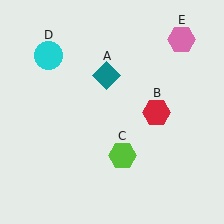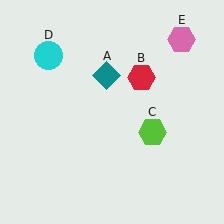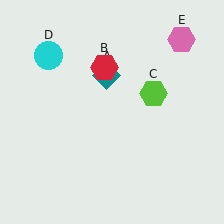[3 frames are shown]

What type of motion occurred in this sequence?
The red hexagon (object B), lime hexagon (object C) rotated counterclockwise around the center of the scene.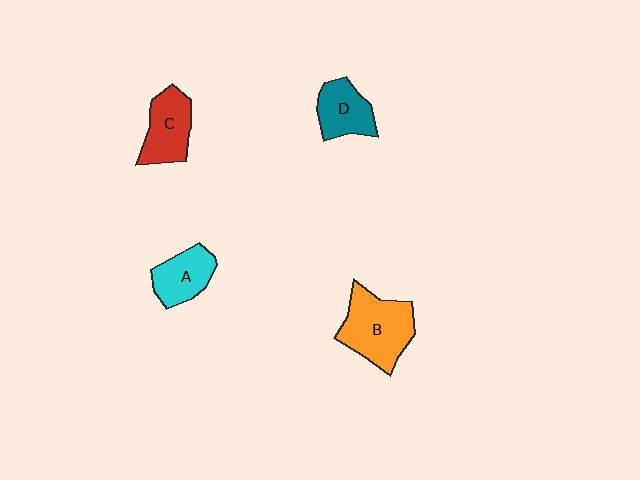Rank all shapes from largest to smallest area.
From largest to smallest: B (orange), C (red), A (cyan), D (teal).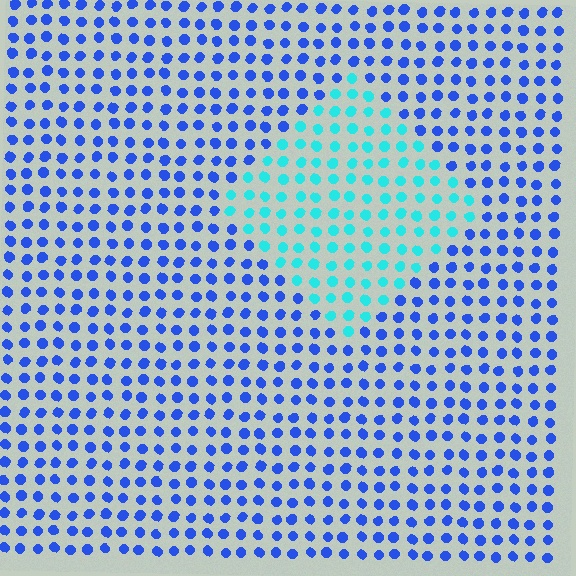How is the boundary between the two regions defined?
The boundary is defined purely by a slight shift in hue (about 48 degrees). Spacing, size, and orientation are identical on both sides.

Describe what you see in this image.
The image is filled with small blue elements in a uniform arrangement. A diamond-shaped region is visible where the elements are tinted to a slightly different hue, forming a subtle color boundary.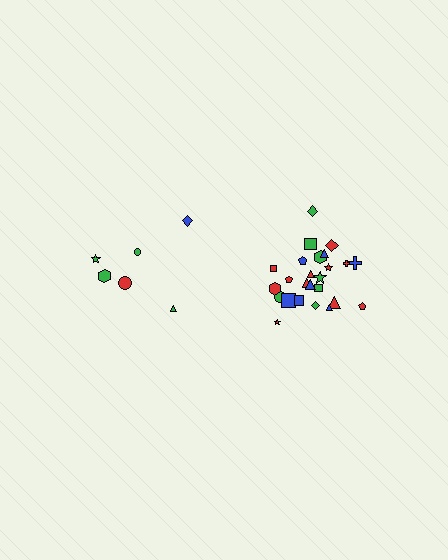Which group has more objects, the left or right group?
The right group.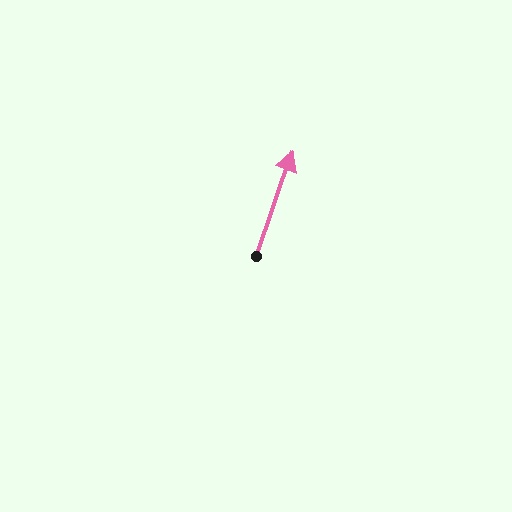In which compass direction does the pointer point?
North.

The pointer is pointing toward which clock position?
Roughly 1 o'clock.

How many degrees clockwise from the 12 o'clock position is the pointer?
Approximately 19 degrees.